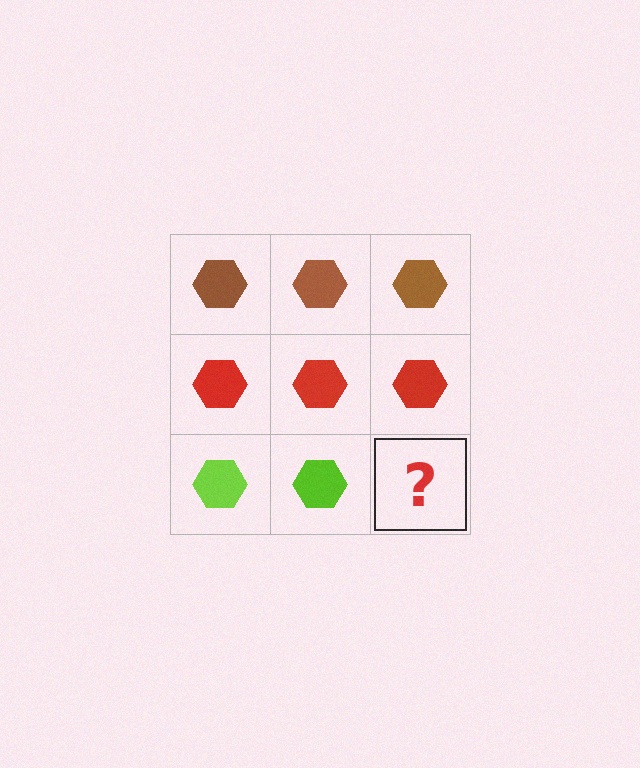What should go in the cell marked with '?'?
The missing cell should contain a lime hexagon.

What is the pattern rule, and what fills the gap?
The rule is that each row has a consistent color. The gap should be filled with a lime hexagon.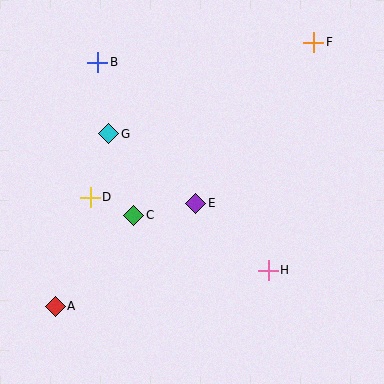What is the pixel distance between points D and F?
The distance between D and F is 272 pixels.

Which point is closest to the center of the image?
Point E at (196, 203) is closest to the center.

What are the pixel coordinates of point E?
Point E is at (196, 203).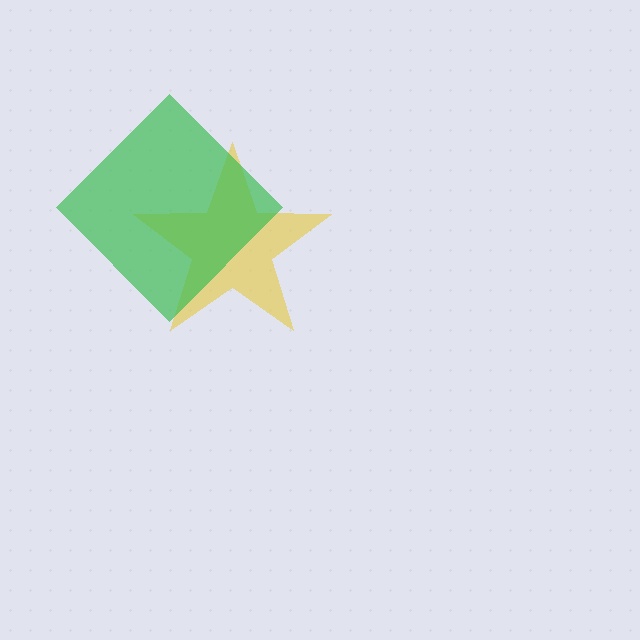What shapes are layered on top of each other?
The layered shapes are: a yellow star, a green diamond.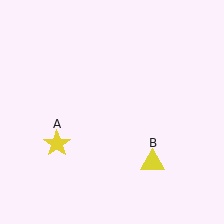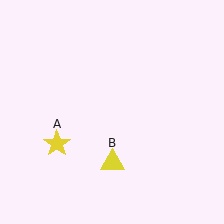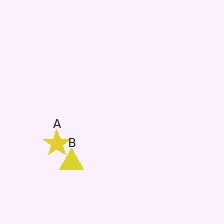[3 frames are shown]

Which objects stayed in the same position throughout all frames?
Yellow star (object A) remained stationary.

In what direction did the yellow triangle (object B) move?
The yellow triangle (object B) moved left.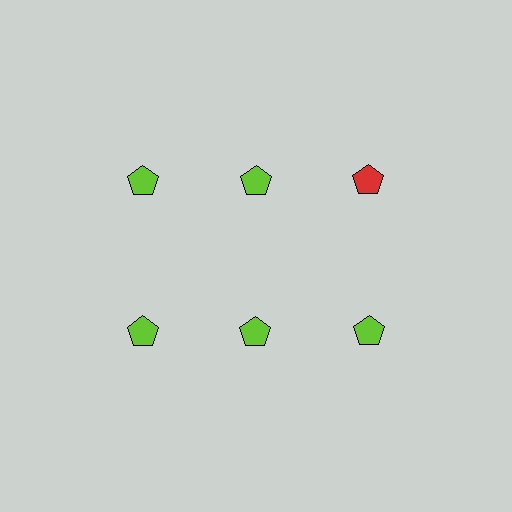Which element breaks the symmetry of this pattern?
The red pentagon in the top row, center column breaks the symmetry. All other shapes are lime pentagons.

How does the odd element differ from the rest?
It has a different color: red instead of lime.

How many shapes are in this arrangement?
There are 6 shapes arranged in a grid pattern.